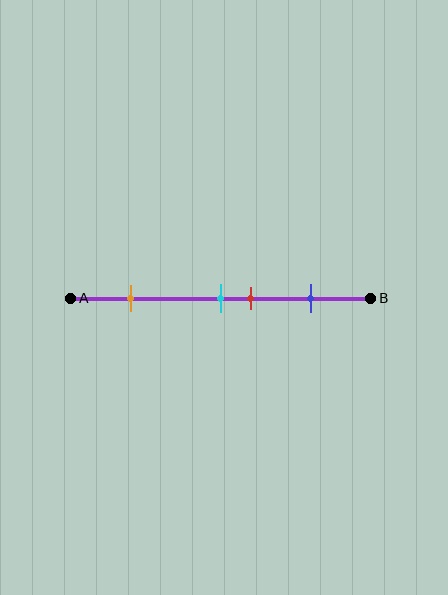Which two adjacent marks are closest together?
The cyan and red marks are the closest adjacent pair.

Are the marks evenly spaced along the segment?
No, the marks are not evenly spaced.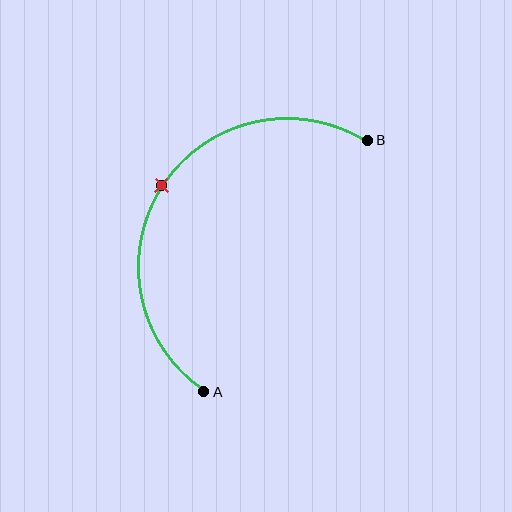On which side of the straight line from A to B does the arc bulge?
The arc bulges to the left of the straight line connecting A and B.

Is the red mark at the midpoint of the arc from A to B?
Yes. The red mark lies on the arc at equal arc-length from both A and B — it is the arc midpoint.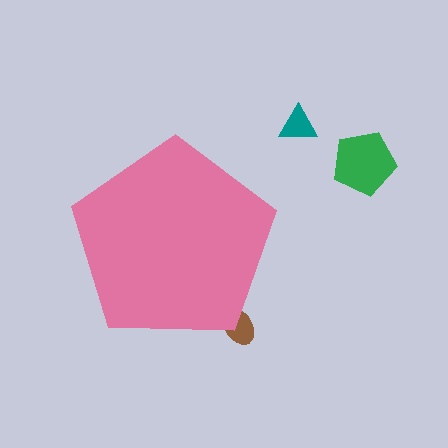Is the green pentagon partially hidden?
No, the green pentagon is fully visible.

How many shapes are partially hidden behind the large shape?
1 shape is partially hidden.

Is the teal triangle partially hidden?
No, the teal triangle is fully visible.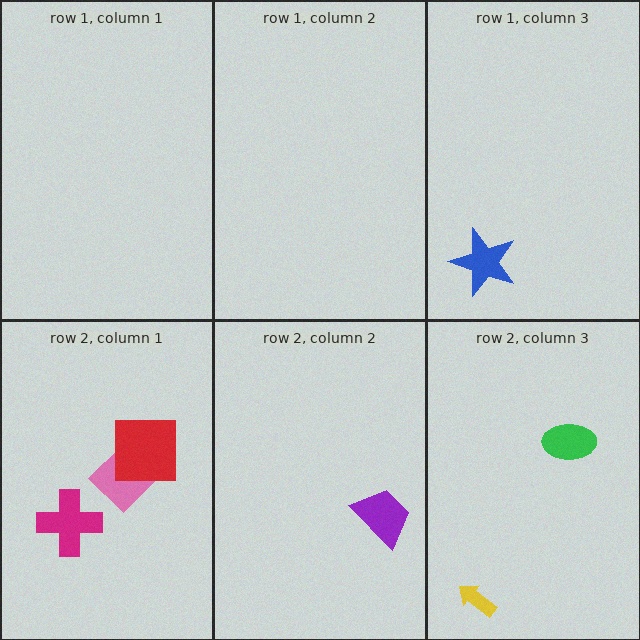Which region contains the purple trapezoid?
The row 2, column 2 region.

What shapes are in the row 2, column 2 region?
The purple trapezoid.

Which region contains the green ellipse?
The row 2, column 3 region.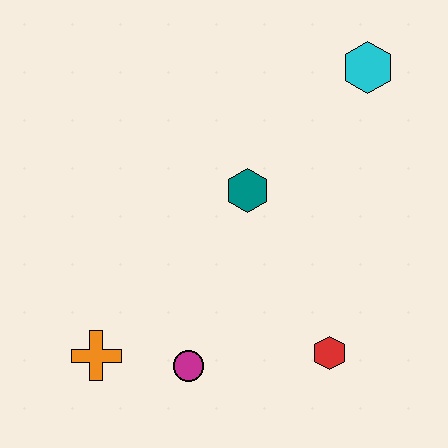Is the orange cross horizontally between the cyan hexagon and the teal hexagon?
No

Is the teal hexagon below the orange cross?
No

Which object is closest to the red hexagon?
The magenta circle is closest to the red hexagon.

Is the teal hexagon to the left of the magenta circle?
No